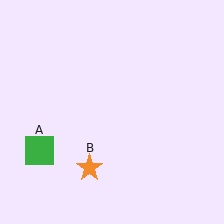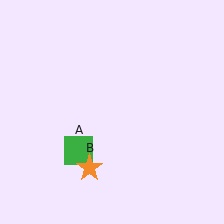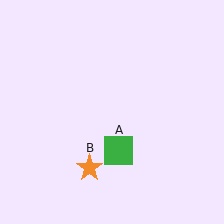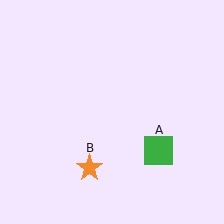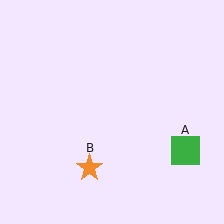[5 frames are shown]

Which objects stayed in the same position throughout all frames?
Orange star (object B) remained stationary.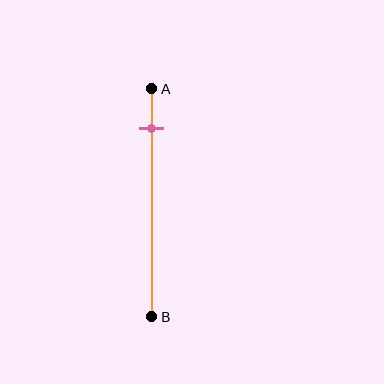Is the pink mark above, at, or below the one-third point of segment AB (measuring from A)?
The pink mark is above the one-third point of segment AB.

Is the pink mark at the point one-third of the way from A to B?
No, the mark is at about 20% from A, not at the 33% one-third point.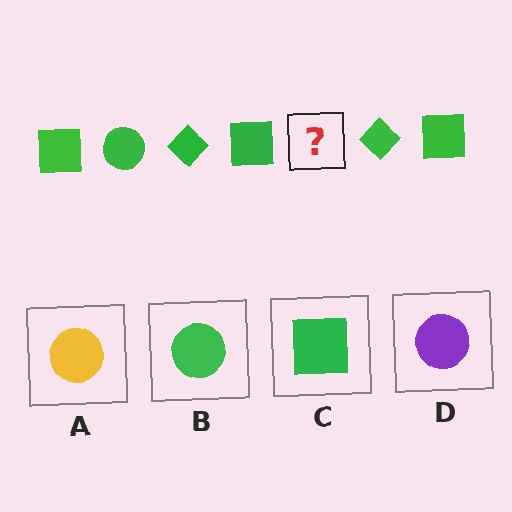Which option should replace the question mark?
Option B.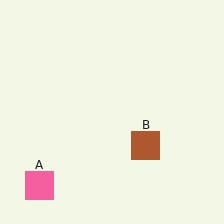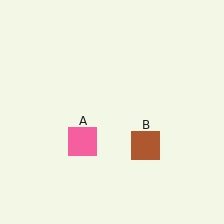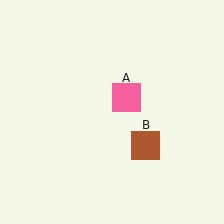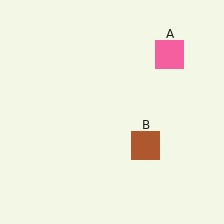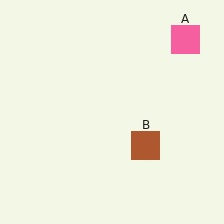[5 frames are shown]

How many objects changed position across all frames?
1 object changed position: pink square (object A).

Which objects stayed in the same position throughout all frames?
Brown square (object B) remained stationary.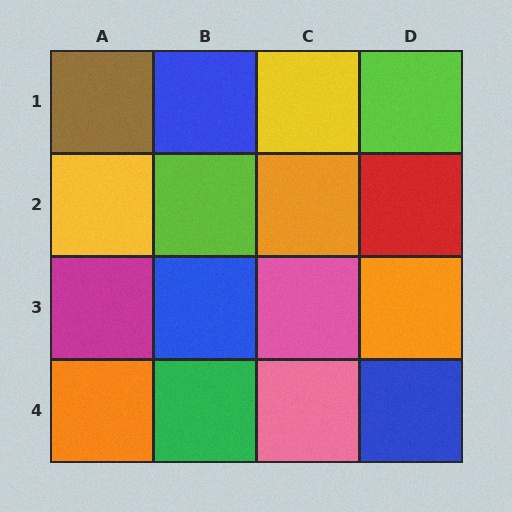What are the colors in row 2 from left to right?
Yellow, lime, orange, red.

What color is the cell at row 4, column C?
Pink.